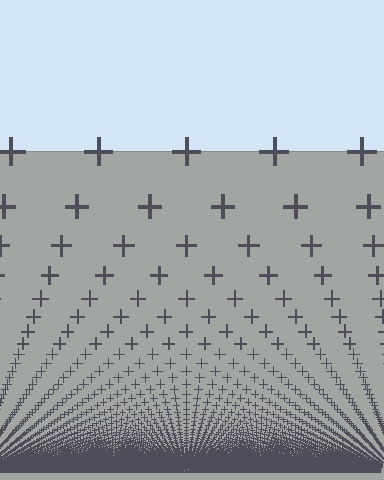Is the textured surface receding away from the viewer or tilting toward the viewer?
The surface appears to tilt toward the viewer. Texture elements get larger and sparser toward the top.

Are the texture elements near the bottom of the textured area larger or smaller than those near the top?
Smaller. The gradient is inverted — elements near the bottom are smaller and denser.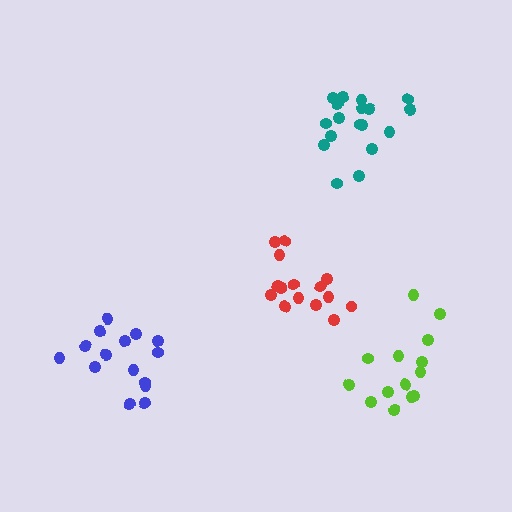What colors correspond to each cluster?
The clusters are colored: lime, blue, teal, red.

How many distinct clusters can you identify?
There are 4 distinct clusters.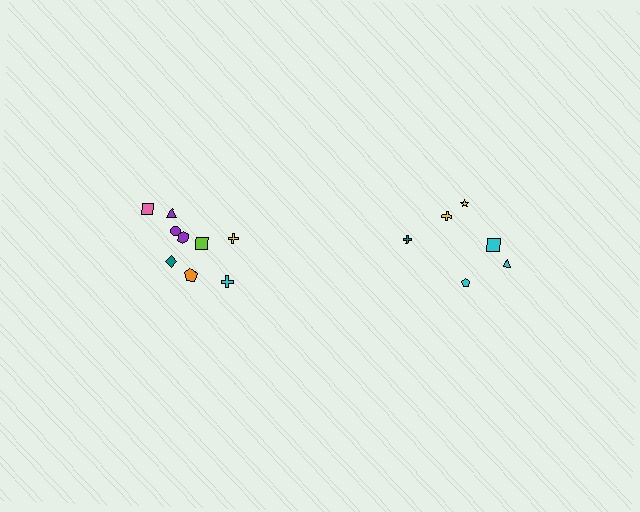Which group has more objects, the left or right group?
The left group.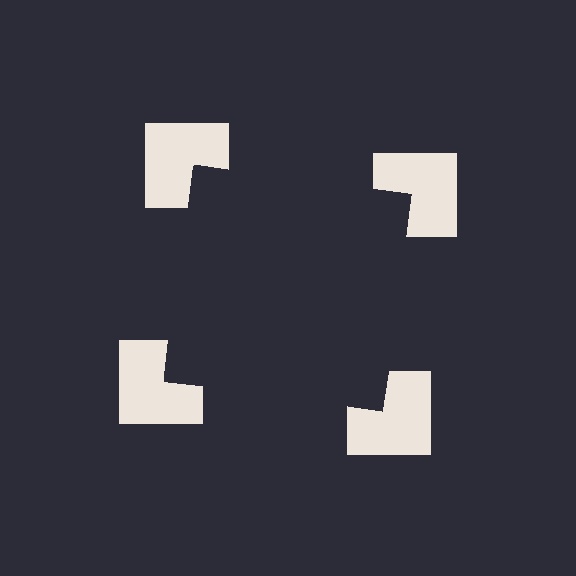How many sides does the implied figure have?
4 sides.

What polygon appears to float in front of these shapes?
An illusory square — its edges are inferred from the aligned wedge cuts in the notched squares, not physically drawn.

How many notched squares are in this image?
There are 4 — one at each vertex of the illusory square.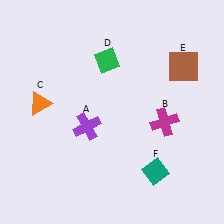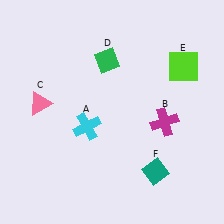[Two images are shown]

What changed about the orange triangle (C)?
In Image 1, C is orange. In Image 2, it changed to pink.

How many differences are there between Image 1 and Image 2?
There are 3 differences between the two images.